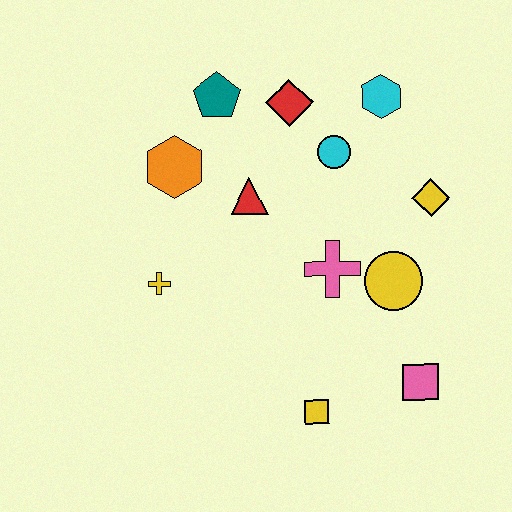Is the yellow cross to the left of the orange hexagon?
Yes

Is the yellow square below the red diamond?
Yes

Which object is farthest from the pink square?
The teal pentagon is farthest from the pink square.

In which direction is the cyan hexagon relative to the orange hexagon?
The cyan hexagon is to the right of the orange hexagon.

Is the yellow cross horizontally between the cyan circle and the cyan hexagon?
No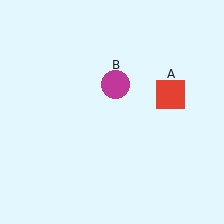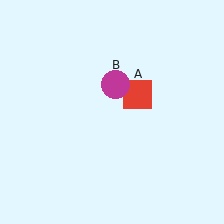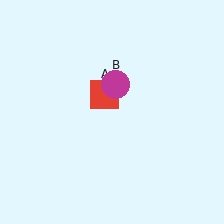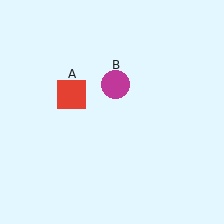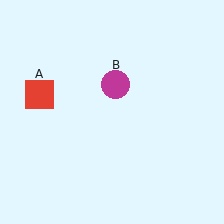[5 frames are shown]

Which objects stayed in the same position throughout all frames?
Magenta circle (object B) remained stationary.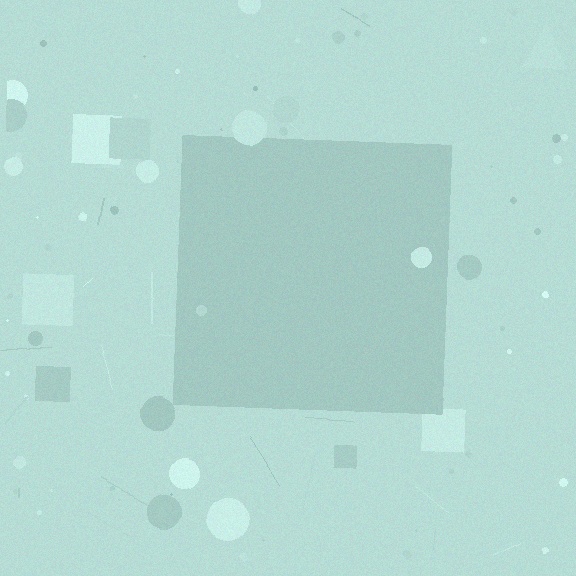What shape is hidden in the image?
A square is hidden in the image.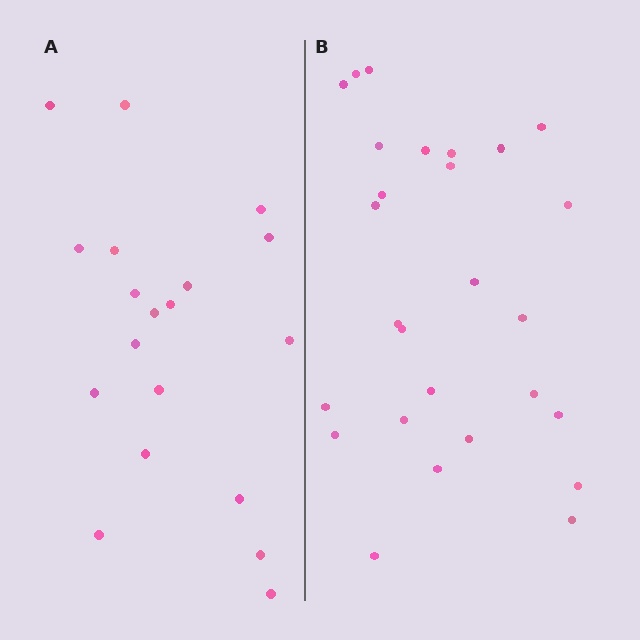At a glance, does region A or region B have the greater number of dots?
Region B (the right region) has more dots.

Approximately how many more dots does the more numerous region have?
Region B has roughly 8 or so more dots than region A.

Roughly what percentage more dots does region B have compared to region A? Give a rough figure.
About 40% more.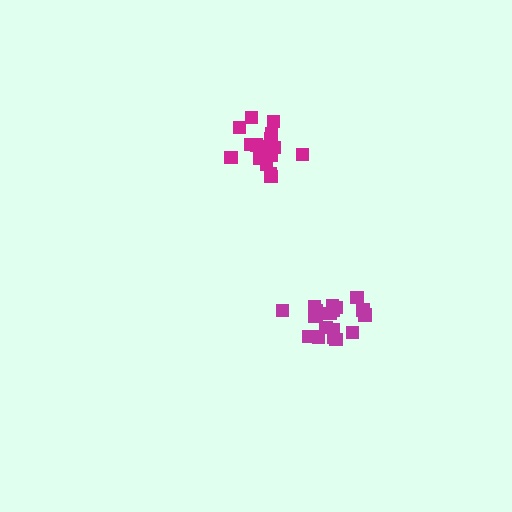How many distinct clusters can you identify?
There are 2 distinct clusters.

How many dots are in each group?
Group 1: 19 dots, Group 2: 16 dots (35 total).